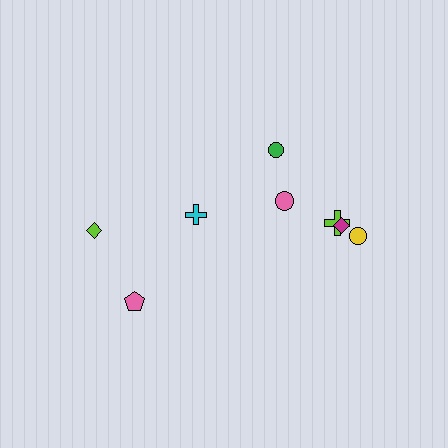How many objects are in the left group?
There are 3 objects.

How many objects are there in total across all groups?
There are 8 objects.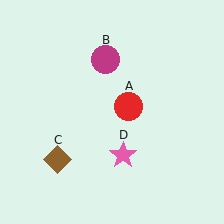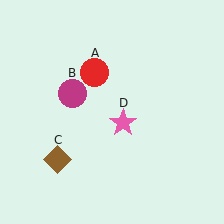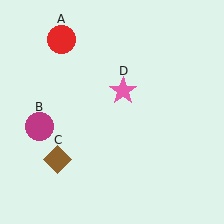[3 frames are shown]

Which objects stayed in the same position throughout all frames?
Brown diamond (object C) remained stationary.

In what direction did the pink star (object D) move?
The pink star (object D) moved up.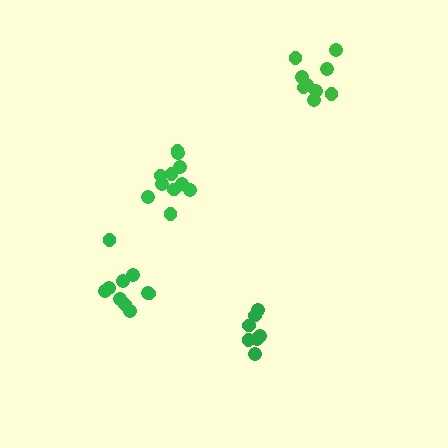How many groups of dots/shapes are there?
There are 4 groups.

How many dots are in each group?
Group 1: 9 dots, Group 2: 7 dots, Group 3: 10 dots, Group 4: 11 dots (37 total).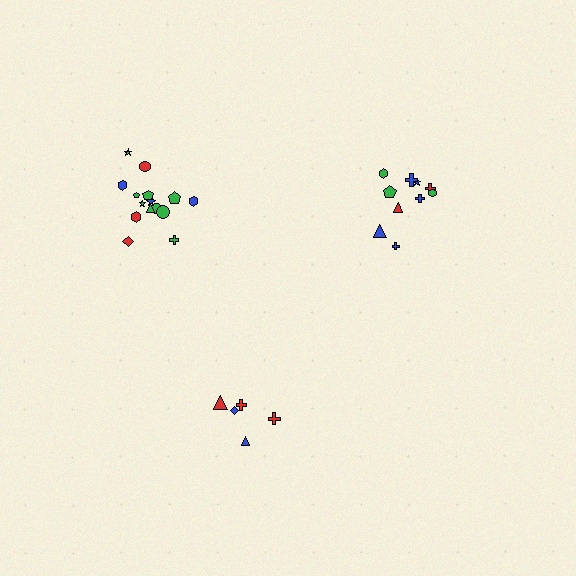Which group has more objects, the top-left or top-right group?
The top-left group.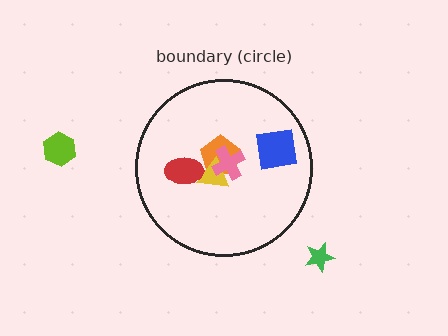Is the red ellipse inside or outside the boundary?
Inside.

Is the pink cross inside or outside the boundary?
Inside.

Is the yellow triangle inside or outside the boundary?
Inside.